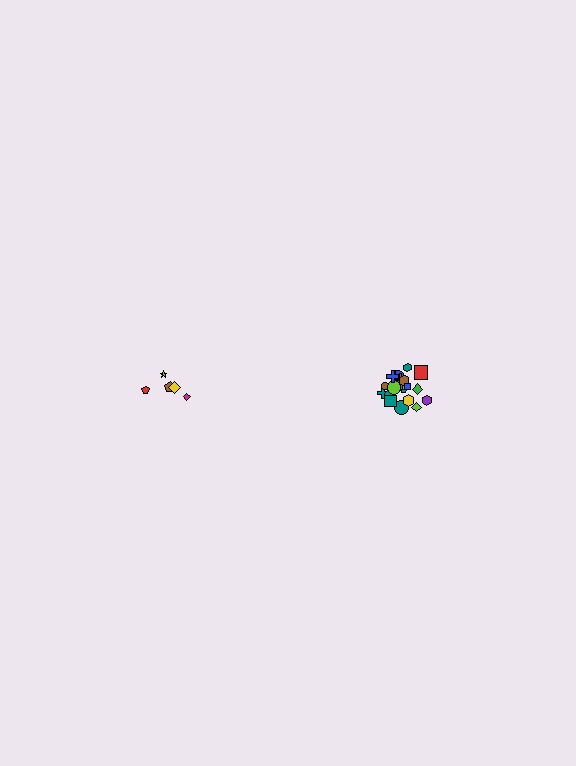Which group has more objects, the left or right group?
The right group.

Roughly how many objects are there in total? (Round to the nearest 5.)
Roughly 25 objects in total.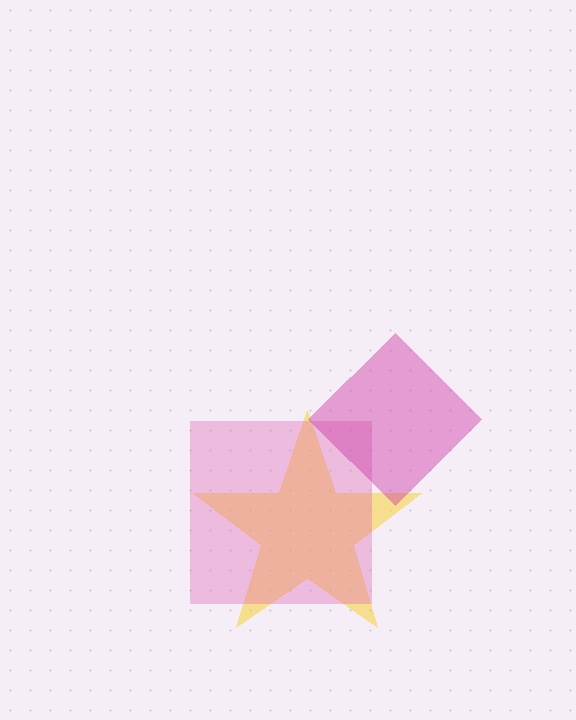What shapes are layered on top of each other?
The layered shapes are: a yellow star, a pink square, a magenta diamond.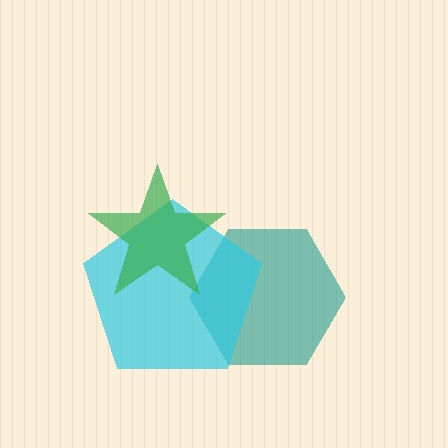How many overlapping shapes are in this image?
There are 3 overlapping shapes in the image.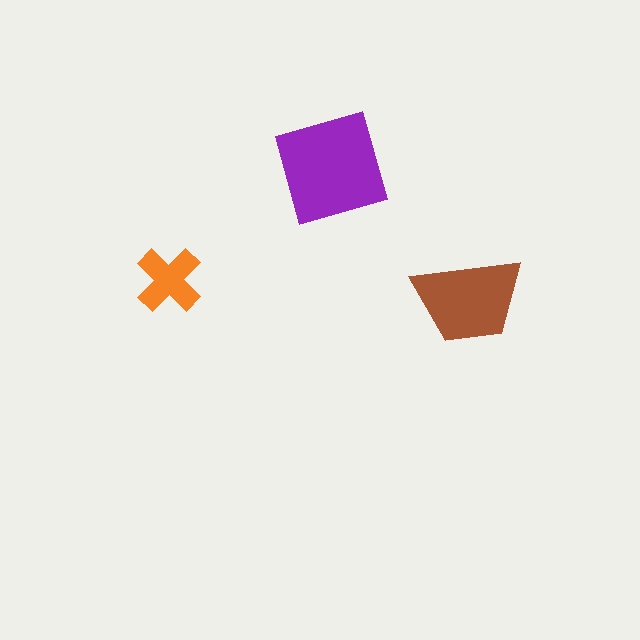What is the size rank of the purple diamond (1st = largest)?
1st.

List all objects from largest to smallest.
The purple diamond, the brown trapezoid, the orange cross.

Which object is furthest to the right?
The brown trapezoid is rightmost.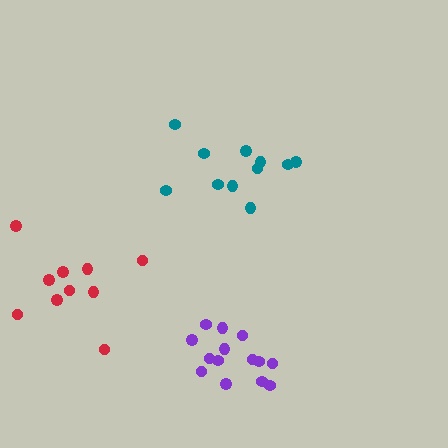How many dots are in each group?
Group 1: 11 dots, Group 2: 14 dots, Group 3: 10 dots (35 total).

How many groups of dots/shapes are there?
There are 3 groups.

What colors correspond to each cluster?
The clusters are colored: teal, purple, red.